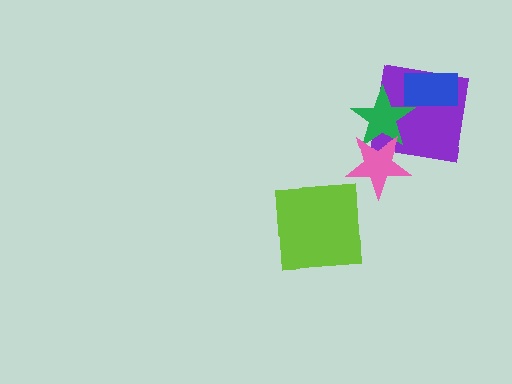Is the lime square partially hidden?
No, no other shape covers it.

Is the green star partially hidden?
Yes, it is partially covered by another shape.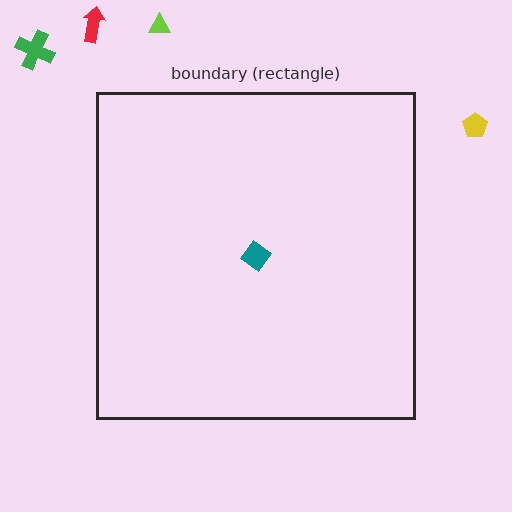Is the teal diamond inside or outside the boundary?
Inside.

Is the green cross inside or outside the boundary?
Outside.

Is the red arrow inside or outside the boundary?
Outside.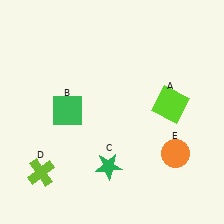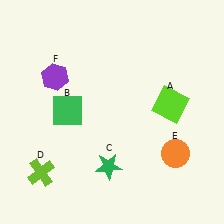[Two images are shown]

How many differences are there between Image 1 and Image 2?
There is 1 difference between the two images.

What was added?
A purple hexagon (F) was added in Image 2.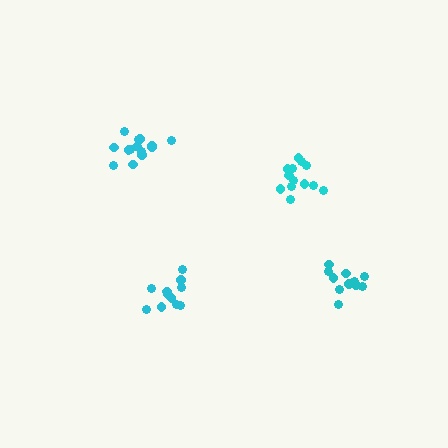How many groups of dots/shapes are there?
There are 4 groups.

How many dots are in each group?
Group 1: 11 dots, Group 2: 13 dots, Group 3: 11 dots, Group 4: 14 dots (49 total).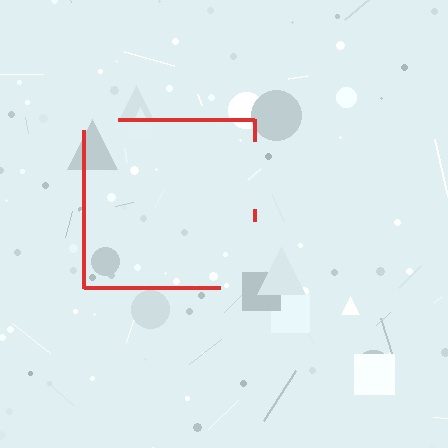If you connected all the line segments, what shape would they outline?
They would outline a square.